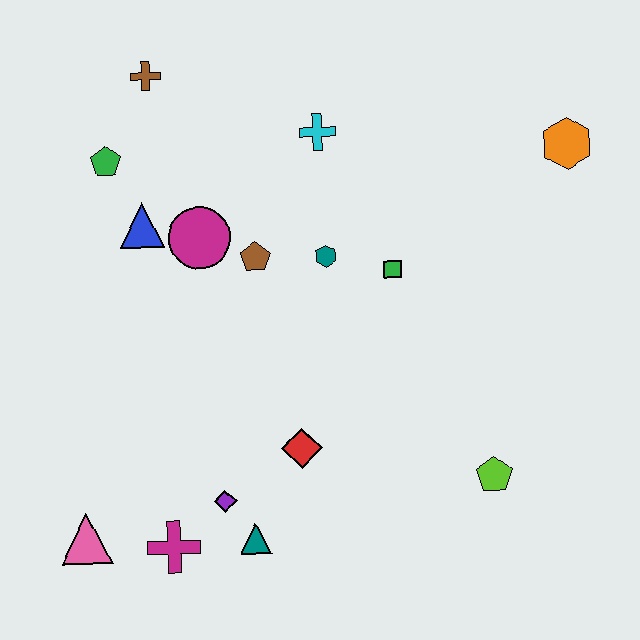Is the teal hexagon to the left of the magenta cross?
No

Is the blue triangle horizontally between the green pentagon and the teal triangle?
Yes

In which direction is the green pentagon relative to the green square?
The green pentagon is to the left of the green square.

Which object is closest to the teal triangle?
The purple diamond is closest to the teal triangle.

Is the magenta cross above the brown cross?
No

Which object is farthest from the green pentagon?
The lime pentagon is farthest from the green pentagon.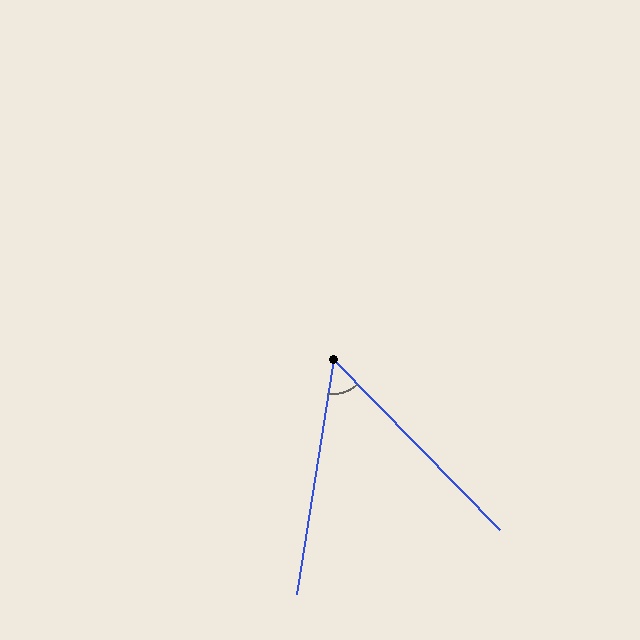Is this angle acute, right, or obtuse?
It is acute.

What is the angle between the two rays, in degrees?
Approximately 53 degrees.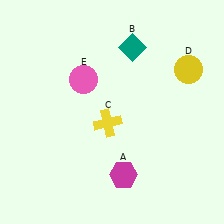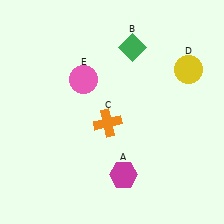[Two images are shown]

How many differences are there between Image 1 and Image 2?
There are 2 differences between the two images.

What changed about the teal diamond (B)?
In Image 1, B is teal. In Image 2, it changed to green.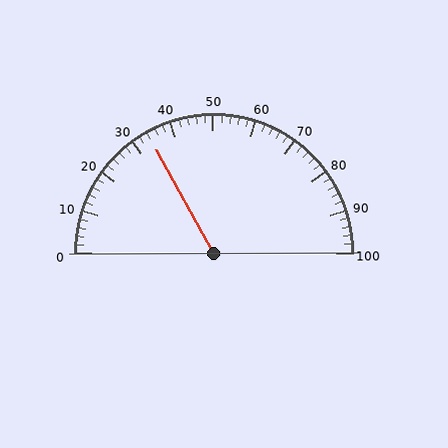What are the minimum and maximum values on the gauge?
The gauge ranges from 0 to 100.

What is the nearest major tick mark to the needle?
The nearest major tick mark is 30.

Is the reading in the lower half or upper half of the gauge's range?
The reading is in the lower half of the range (0 to 100).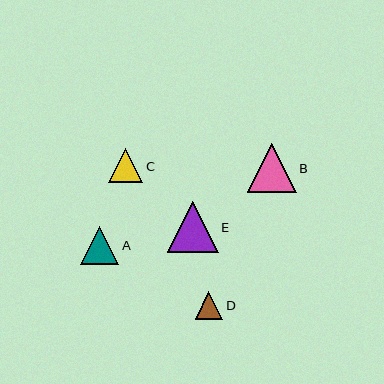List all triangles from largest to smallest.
From largest to smallest: E, B, A, C, D.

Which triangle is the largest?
Triangle E is the largest with a size of approximately 51 pixels.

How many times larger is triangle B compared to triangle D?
Triangle B is approximately 1.8 times the size of triangle D.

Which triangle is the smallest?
Triangle D is the smallest with a size of approximately 27 pixels.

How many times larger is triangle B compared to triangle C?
Triangle B is approximately 1.4 times the size of triangle C.